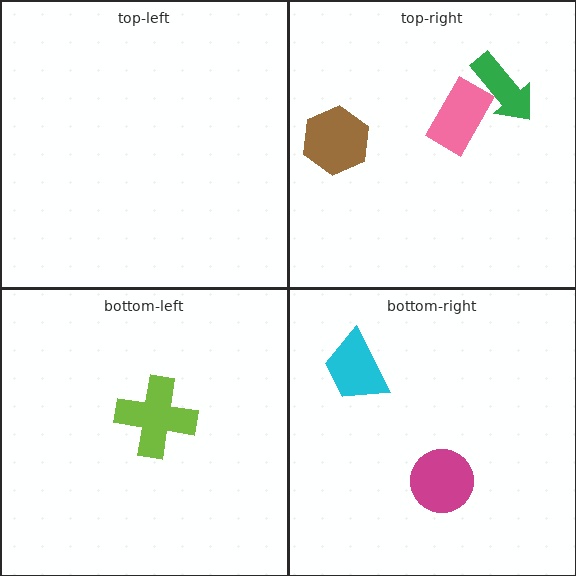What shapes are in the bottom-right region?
The magenta circle, the cyan trapezoid.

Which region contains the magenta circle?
The bottom-right region.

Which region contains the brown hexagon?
The top-right region.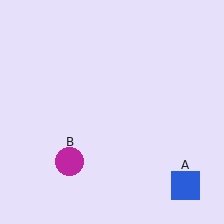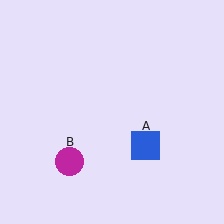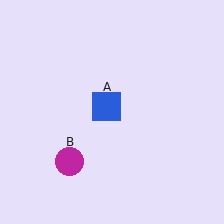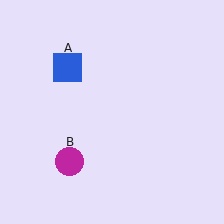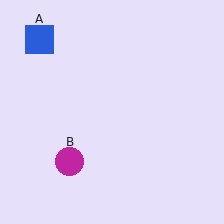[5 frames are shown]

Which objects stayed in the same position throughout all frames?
Magenta circle (object B) remained stationary.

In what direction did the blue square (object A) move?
The blue square (object A) moved up and to the left.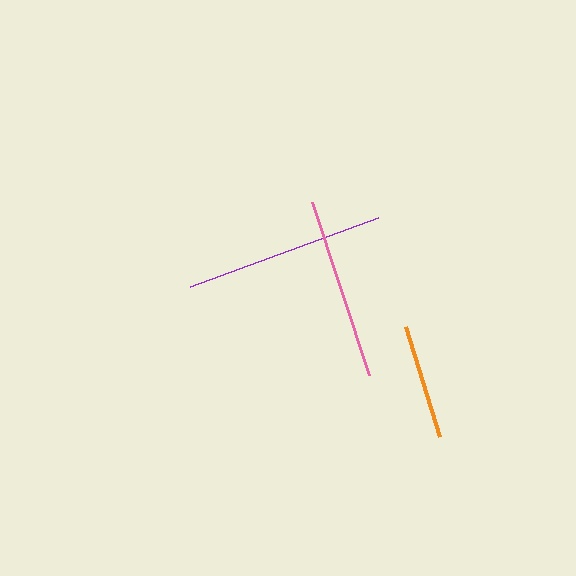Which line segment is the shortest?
The orange line is the shortest at approximately 115 pixels.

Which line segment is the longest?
The purple line is the longest at approximately 200 pixels.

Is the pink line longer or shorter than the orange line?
The pink line is longer than the orange line.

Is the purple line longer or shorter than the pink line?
The purple line is longer than the pink line.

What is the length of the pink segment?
The pink segment is approximately 182 pixels long.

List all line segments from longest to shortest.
From longest to shortest: purple, pink, orange.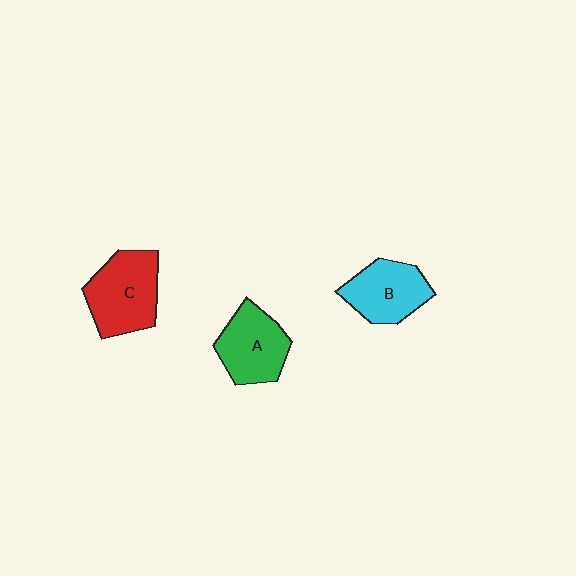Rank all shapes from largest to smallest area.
From largest to smallest: C (red), A (green), B (cyan).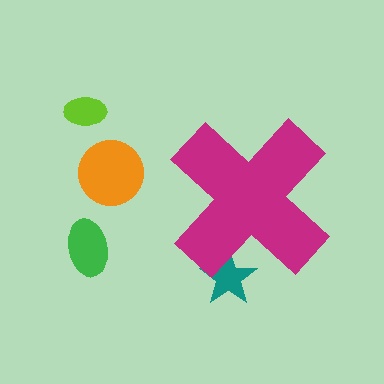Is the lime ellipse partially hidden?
No, the lime ellipse is fully visible.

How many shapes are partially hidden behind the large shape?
1 shape is partially hidden.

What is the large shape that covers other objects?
A magenta cross.